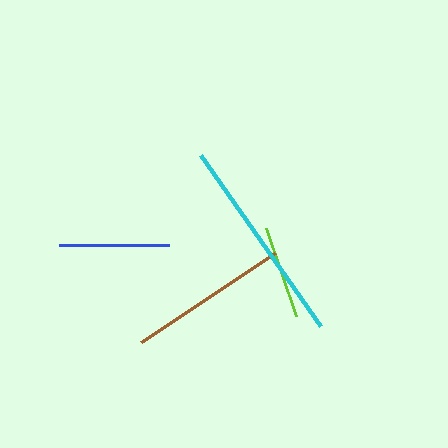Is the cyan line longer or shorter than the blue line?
The cyan line is longer than the blue line.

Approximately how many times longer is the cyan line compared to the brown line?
The cyan line is approximately 1.3 times the length of the brown line.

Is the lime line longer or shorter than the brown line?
The brown line is longer than the lime line.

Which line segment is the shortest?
The lime line is the shortest at approximately 93 pixels.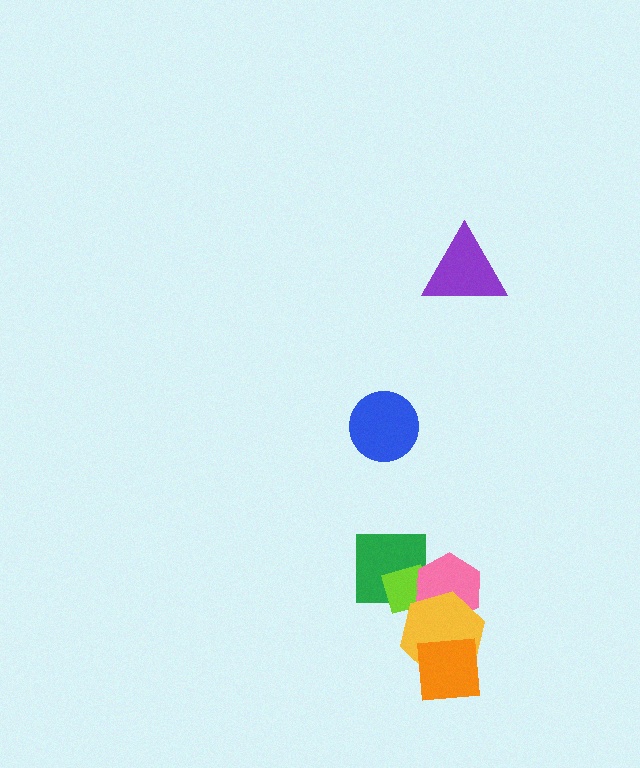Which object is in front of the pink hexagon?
The yellow hexagon is in front of the pink hexagon.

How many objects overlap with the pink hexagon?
3 objects overlap with the pink hexagon.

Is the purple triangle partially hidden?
No, no other shape covers it.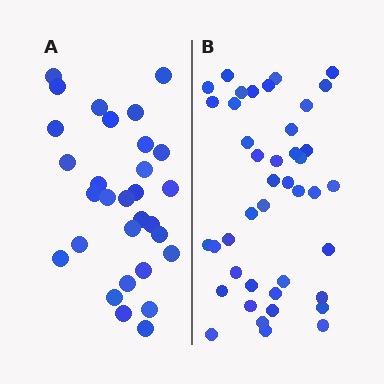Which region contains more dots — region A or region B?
Region B (the right region) has more dots.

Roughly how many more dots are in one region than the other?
Region B has roughly 12 or so more dots than region A.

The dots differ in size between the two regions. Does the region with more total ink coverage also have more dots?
No. Region A has more total ink coverage because its dots are larger, but region B actually contains more individual dots. Total area can be misleading — the number of items is what matters here.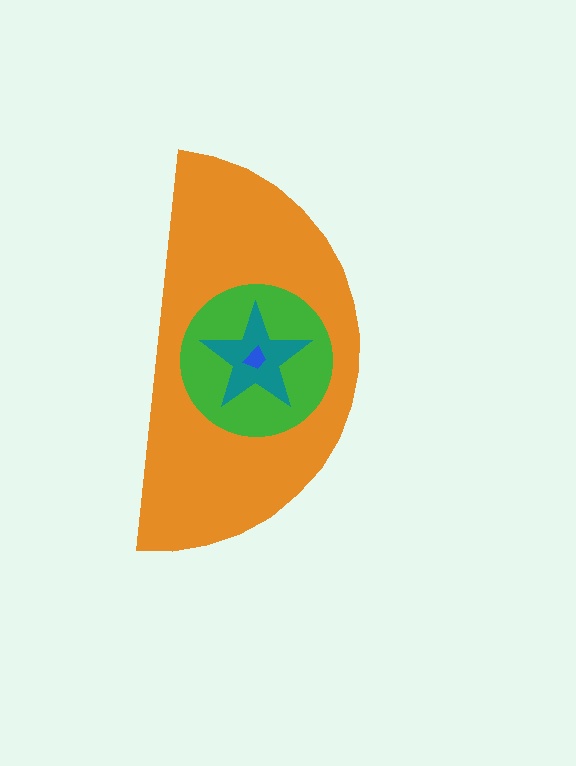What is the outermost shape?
The orange semicircle.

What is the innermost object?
The blue trapezoid.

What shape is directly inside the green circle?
The teal star.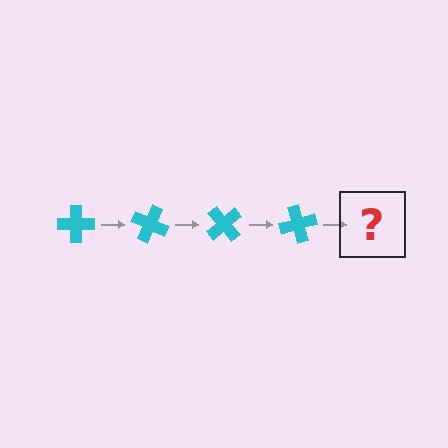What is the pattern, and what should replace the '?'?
The pattern is that the cross rotates 25 degrees each step. The '?' should be a cyan cross rotated 100 degrees.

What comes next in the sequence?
The next element should be a cyan cross rotated 100 degrees.